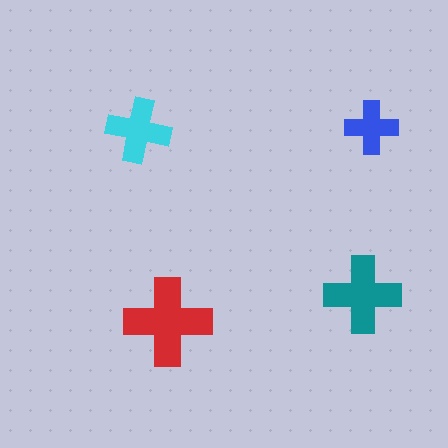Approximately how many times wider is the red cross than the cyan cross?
About 1.5 times wider.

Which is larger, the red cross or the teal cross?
The red one.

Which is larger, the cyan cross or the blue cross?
The cyan one.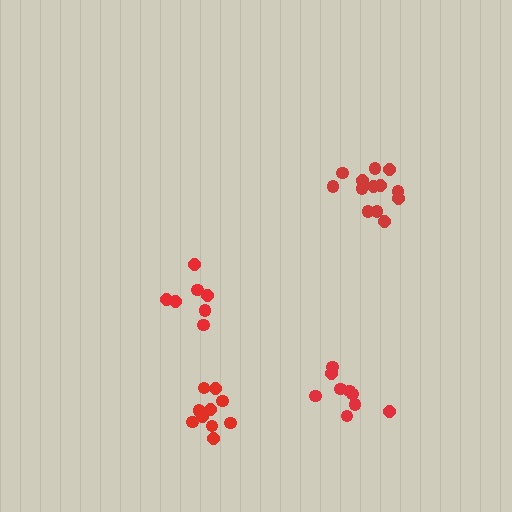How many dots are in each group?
Group 1: 9 dots, Group 2: 13 dots, Group 3: 10 dots, Group 4: 7 dots (39 total).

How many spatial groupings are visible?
There are 4 spatial groupings.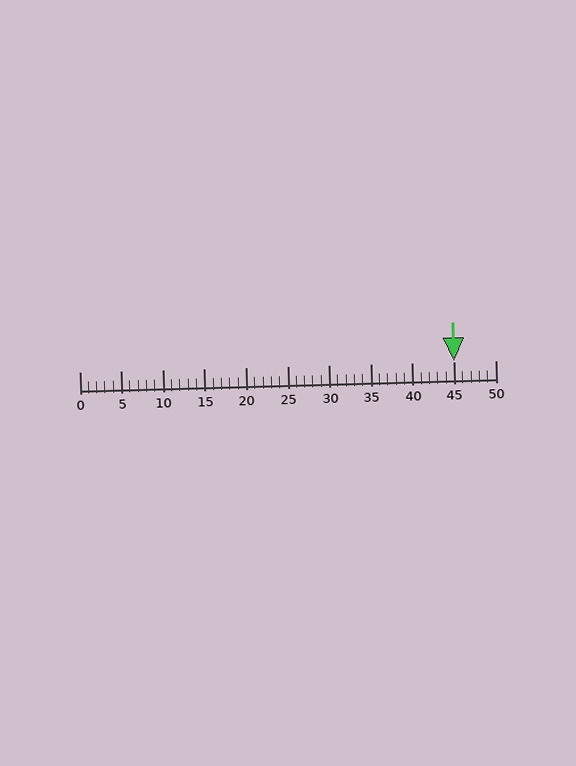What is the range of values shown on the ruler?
The ruler shows values from 0 to 50.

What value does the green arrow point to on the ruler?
The green arrow points to approximately 45.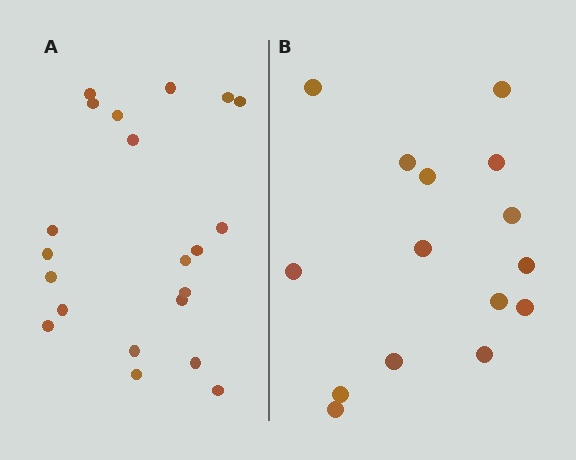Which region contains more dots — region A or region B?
Region A (the left region) has more dots.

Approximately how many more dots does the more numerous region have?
Region A has about 6 more dots than region B.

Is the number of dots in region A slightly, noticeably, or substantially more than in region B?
Region A has noticeably more, but not dramatically so. The ratio is roughly 1.4 to 1.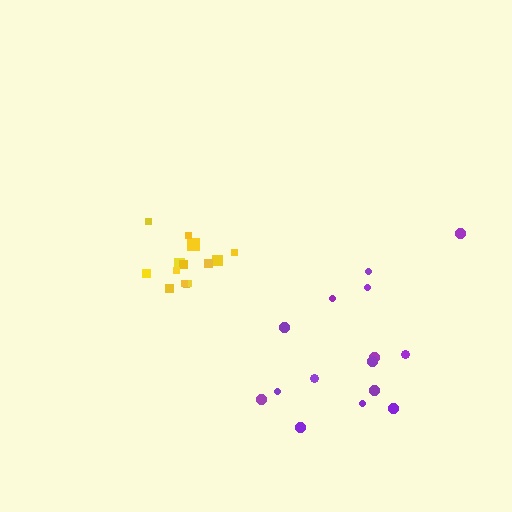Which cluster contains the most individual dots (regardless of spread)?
Purple (15).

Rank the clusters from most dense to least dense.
yellow, purple.